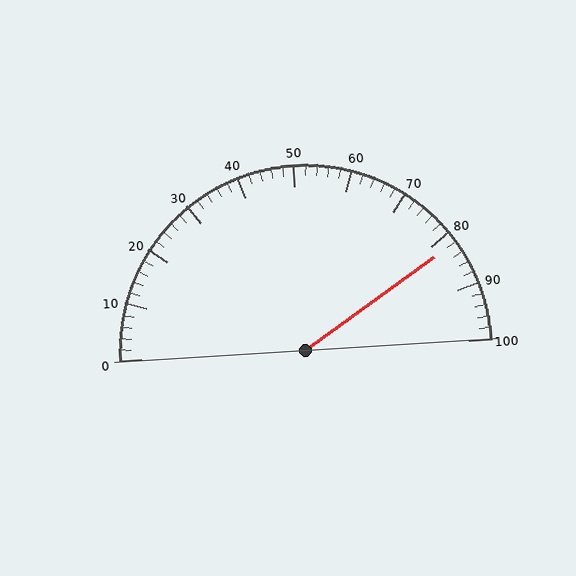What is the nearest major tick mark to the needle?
The nearest major tick mark is 80.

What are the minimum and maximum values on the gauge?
The gauge ranges from 0 to 100.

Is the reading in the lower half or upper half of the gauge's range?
The reading is in the upper half of the range (0 to 100).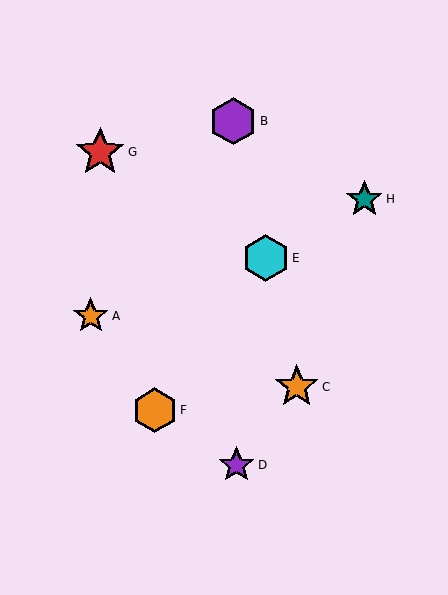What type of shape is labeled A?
Shape A is an orange star.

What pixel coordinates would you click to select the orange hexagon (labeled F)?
Click at (155, 410) to select the orange hexagon F.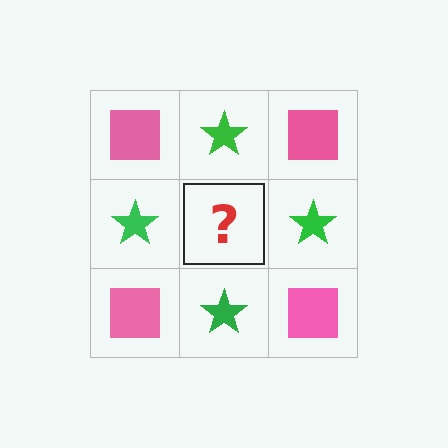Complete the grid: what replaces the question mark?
The question mark should be replaced with a pink square.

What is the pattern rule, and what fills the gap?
The rule is that it alternates pink square and green star in a checkerboard pattern. The gap should be filled with a pink square.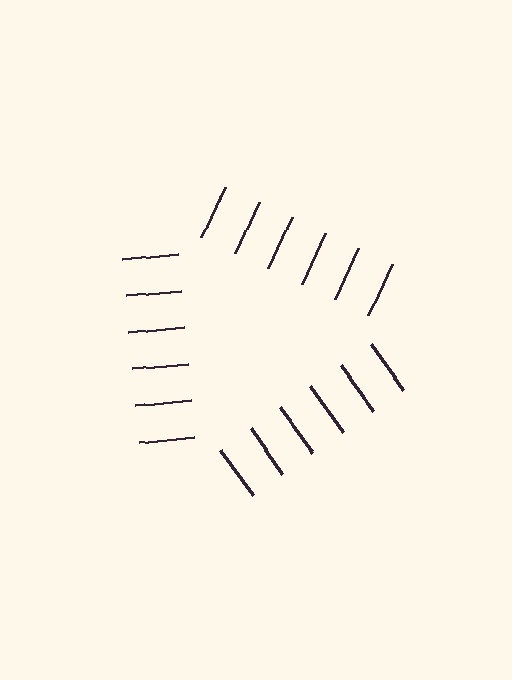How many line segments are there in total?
18 — 6 along each of the 3 edges.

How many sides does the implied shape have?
3 sides — the line-ends trace a triangle.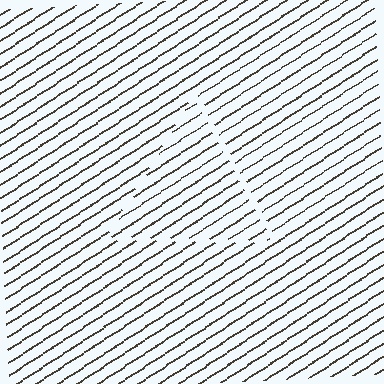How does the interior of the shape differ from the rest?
The interior of the shape contains the same grating, shifted by half a period — the contour is defined by the phase discontinuity where line-ends from the inner and outer gratings abut.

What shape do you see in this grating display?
An illusory triangle. The interior of the shape contains the same grating, shifted by half a period — the contour is defined by the phase discontinuity where line-ends from the inner and outer gratings abut.